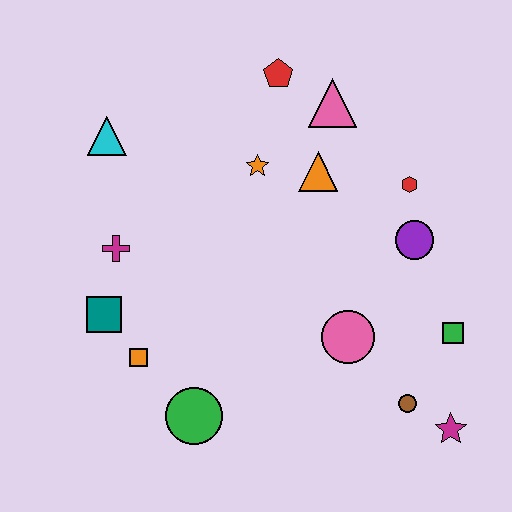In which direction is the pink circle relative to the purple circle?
The pink circle is below the purple circle.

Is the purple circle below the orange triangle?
Yes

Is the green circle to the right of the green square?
No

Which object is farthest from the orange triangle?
The magenta star is farthest from the orange triangle.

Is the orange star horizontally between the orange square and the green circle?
No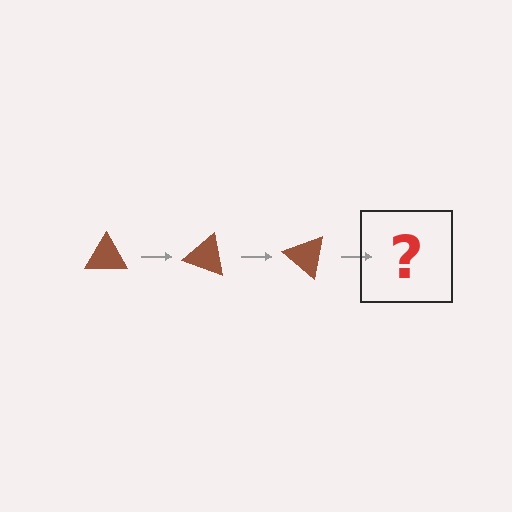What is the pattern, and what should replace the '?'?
The pattern is that the triangle rotates 20 degrees each step. The '?' should be a brown triangle rotated 60 degrees.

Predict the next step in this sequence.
The next step is a brown triangle rotated 60 degrees.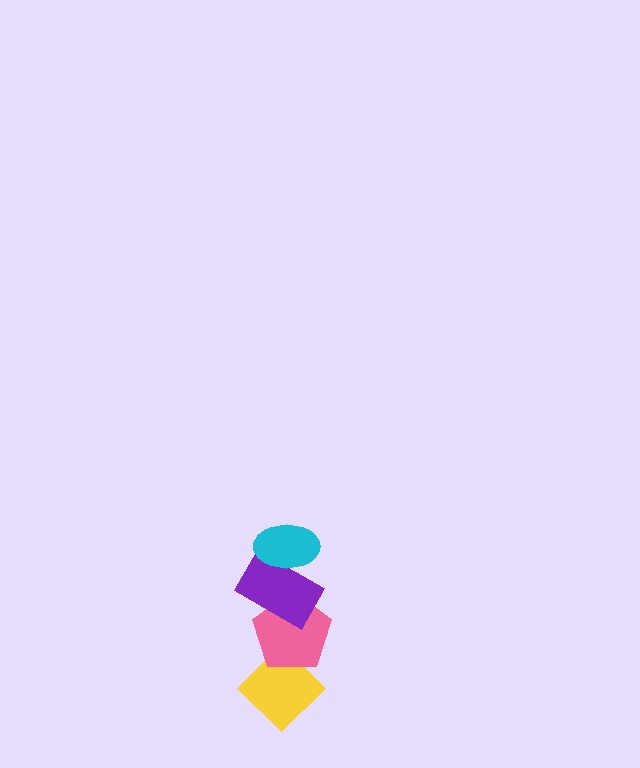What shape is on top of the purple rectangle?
The cyan ellipse is on top of the purple rectangle.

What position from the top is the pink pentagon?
The pink pentagon is 3rd from the top.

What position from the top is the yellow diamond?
The yellow diamond is 4th from the top.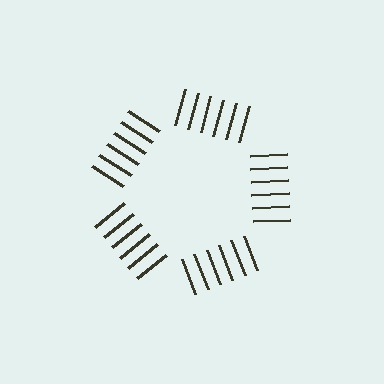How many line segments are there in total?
30 — 6 along each of the 5 edges.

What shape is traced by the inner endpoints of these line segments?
An illusory pentagon — the line segments terminate on its edges but no continuous stroke is drawn.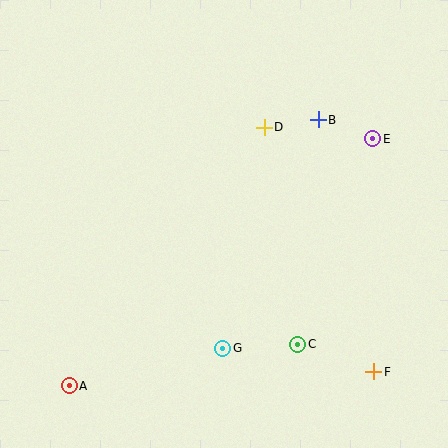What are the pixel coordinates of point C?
Point C is at (298, 344).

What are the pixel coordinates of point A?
Point A is at (69, 386).